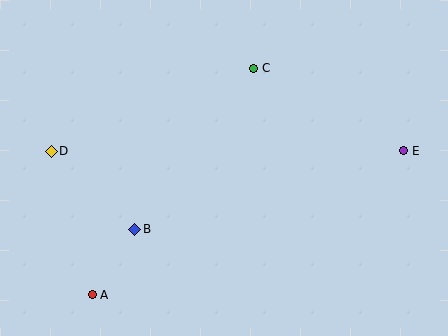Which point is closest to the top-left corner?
Point D is closest to the top-left corner.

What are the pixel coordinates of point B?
Point B is at (135, 229).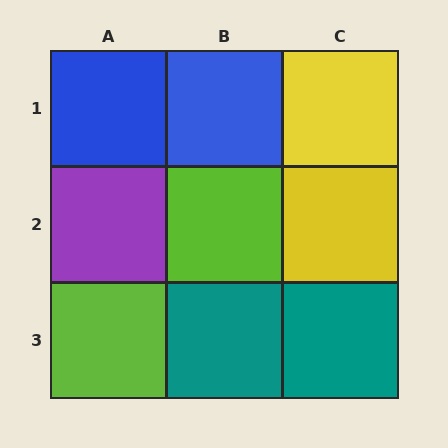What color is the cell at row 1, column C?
Yellow.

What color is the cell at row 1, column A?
Blue.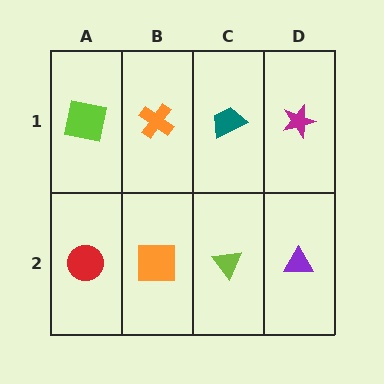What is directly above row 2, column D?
A magenta star.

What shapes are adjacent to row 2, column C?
A teal trapezoid (row 1, column C), an orange square (row 2, column B), a purple triangle (row 2, column D).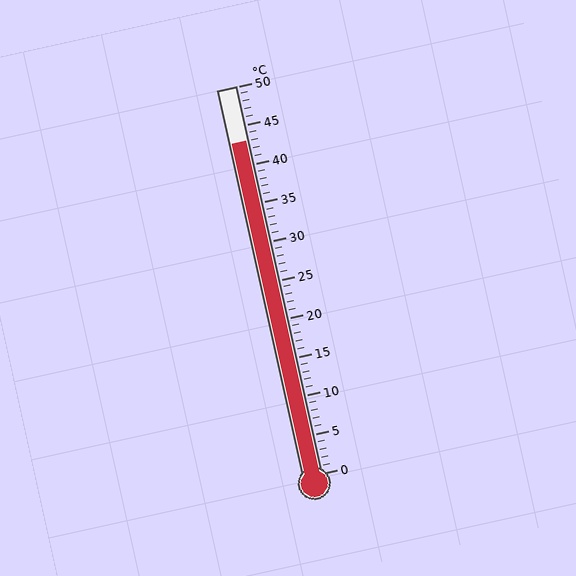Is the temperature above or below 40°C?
The temperature is above 40°C.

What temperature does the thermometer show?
The thermometer shows approximately 43°C.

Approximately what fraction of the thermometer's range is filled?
The thermometer is filled to approximately 85% of its range.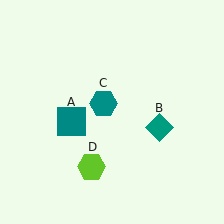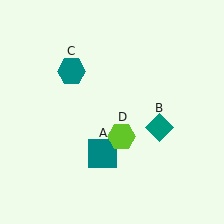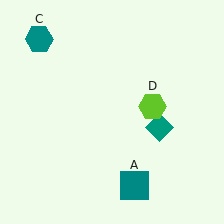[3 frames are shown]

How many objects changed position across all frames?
3 objects changed position: teal square (object A), teal hexagon (object C), lime hexagon (object D).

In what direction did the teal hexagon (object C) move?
The teal hexagon (object C) moved up and to the left.